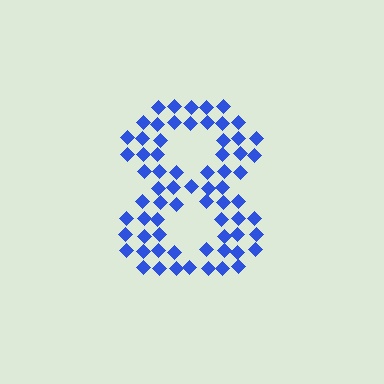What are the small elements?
The small elements are diamonds.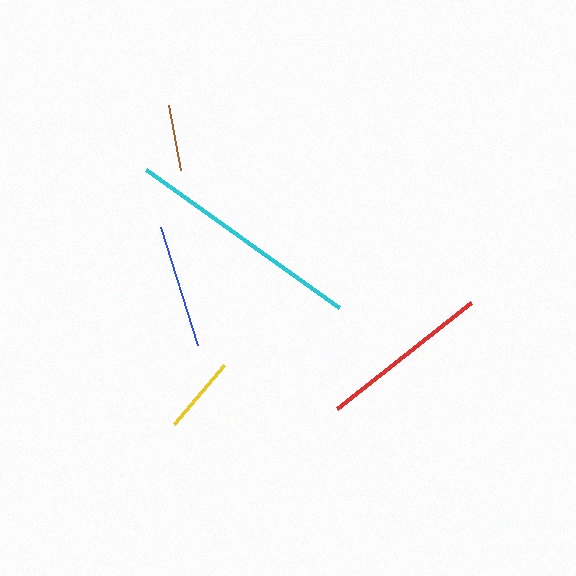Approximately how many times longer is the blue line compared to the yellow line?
The blue line is approximately 1.6 times the length of the yellow line.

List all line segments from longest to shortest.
From longest to shortest: cyan, red, blue, yellow, brown.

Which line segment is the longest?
The cyan line is the longest at approximately 237 pixels.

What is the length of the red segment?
The red segment is approximately 171 pixels long.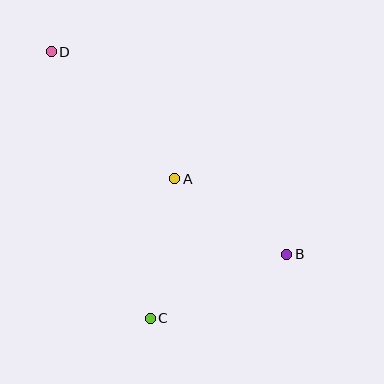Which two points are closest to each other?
Points A and B are closest to each other.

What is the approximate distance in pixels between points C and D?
The distance between C and D is approximately 285 pixels.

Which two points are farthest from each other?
Points B and D are farthest from each other.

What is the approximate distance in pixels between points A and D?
The distance between A and D is approximately 178 pixels.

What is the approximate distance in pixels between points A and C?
The distance between A and C is approximately 142 pixels.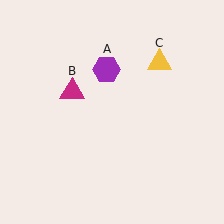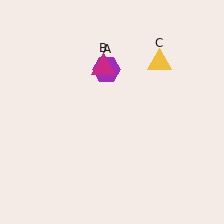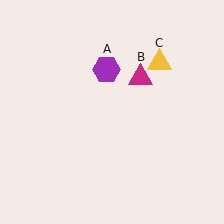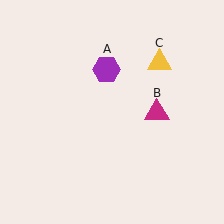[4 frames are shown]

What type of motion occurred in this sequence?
The magenta triangle (object B) rotated clockwise around the center of the scene.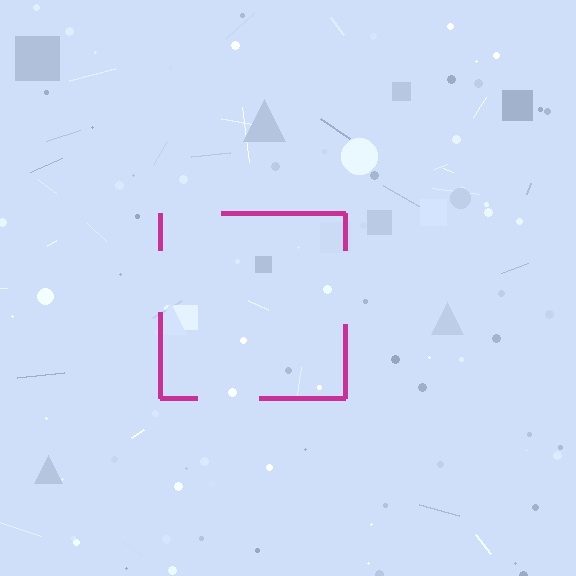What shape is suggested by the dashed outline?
The dashed outline suggests a square.